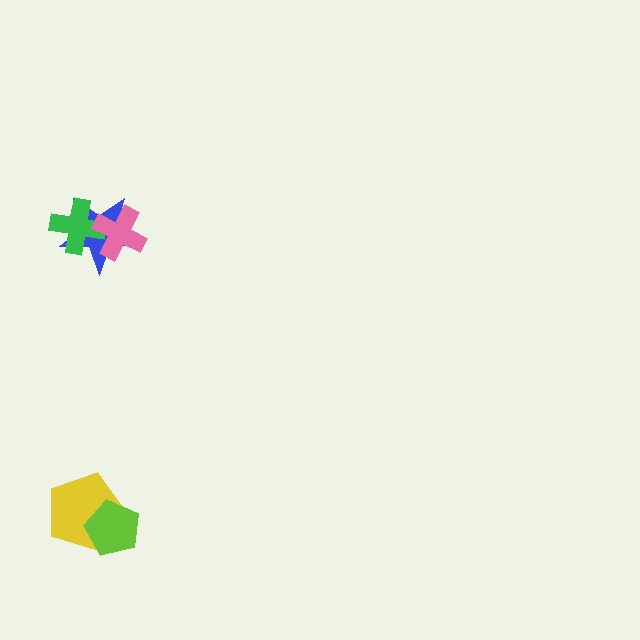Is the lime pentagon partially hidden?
No, no other shape covers it.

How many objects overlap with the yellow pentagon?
1 object overlaps with the yellow pentagon.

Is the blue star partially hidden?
Yes, it is partially covered by another shape.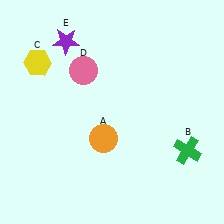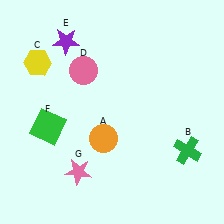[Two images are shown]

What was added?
A green square (F), a pink star (G) were added in Image 2.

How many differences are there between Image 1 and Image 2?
There are 2 differences between the two images.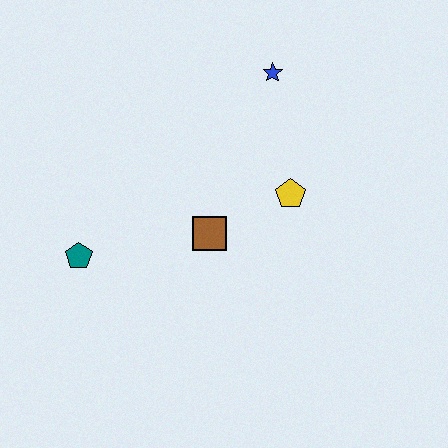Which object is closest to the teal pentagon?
The brown square is closest to the teal pentagon.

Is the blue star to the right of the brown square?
Yes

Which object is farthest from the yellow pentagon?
The teal pentagon is farthest from the yellow pentagon.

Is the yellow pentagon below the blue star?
Yes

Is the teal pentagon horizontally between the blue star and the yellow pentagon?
No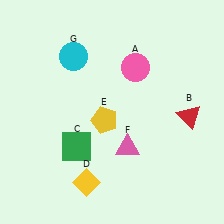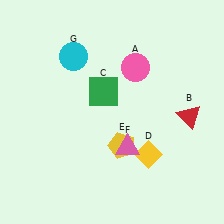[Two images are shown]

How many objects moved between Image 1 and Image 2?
3 objects moved between the two images.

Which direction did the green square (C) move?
The green square (C) moved up.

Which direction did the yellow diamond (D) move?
The yellow diamond (D) moved right.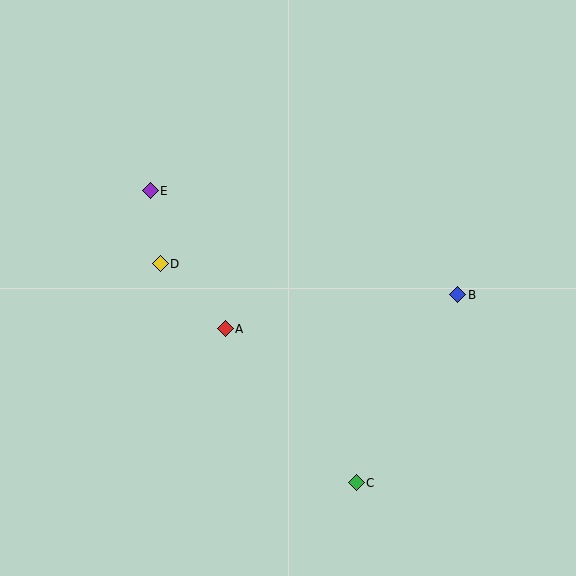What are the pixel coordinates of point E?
Point E is at (150, 191).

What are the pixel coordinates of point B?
Point B is at (458, 295).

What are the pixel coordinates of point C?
Point C is at (356, 483).